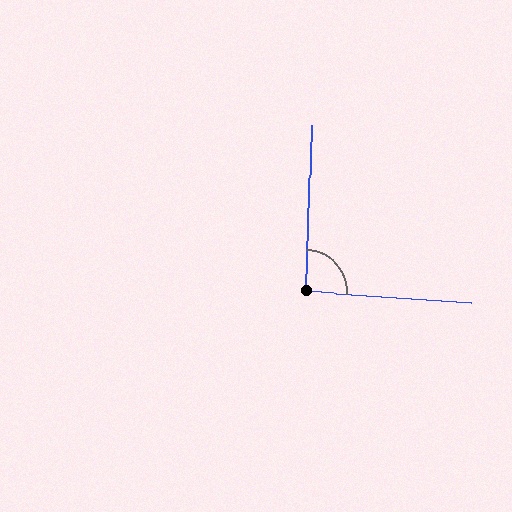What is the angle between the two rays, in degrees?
Approximately 92 degrees.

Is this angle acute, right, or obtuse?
It is approximately a right angle.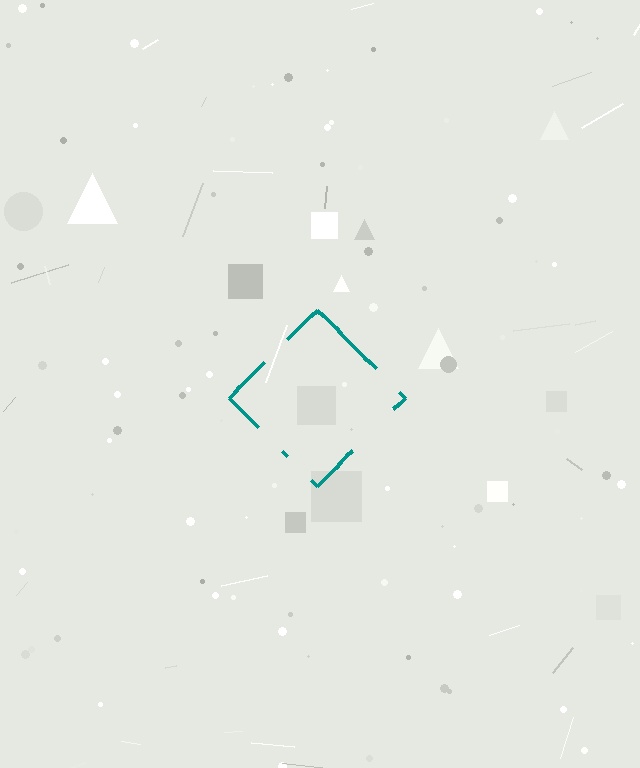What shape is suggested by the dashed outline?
The dashed outline suggests a diamond.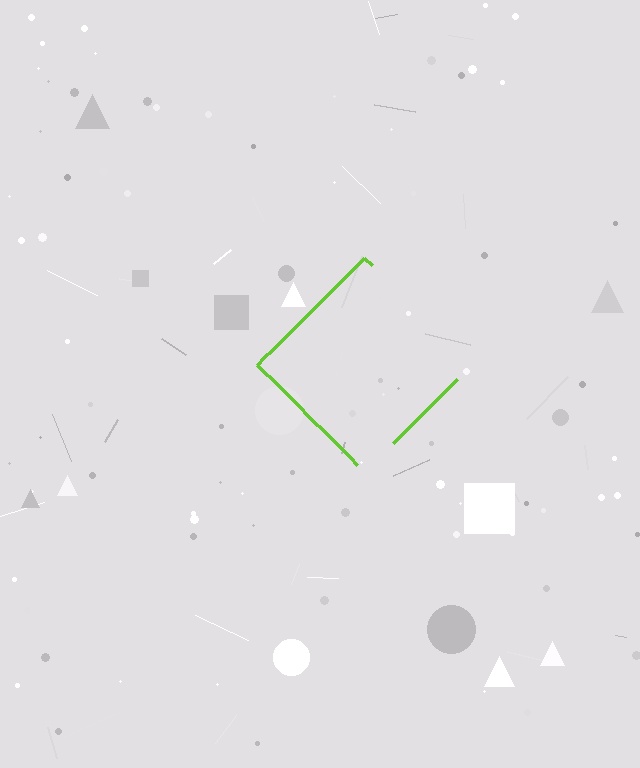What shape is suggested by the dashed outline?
The dashed outline suggests a diamond.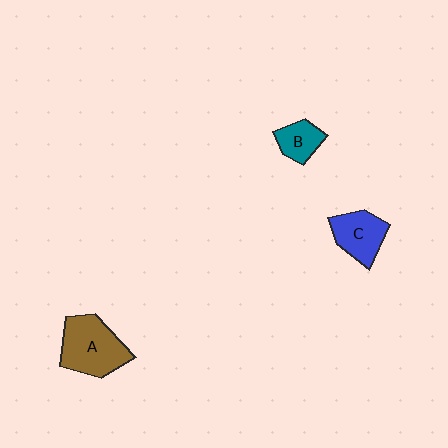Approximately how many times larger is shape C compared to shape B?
Approximately 1.5 times.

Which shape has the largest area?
Shape A (brown).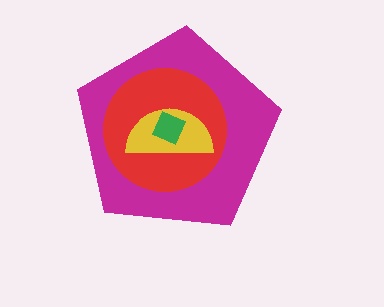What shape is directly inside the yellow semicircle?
The green square.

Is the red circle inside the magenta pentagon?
Yes.